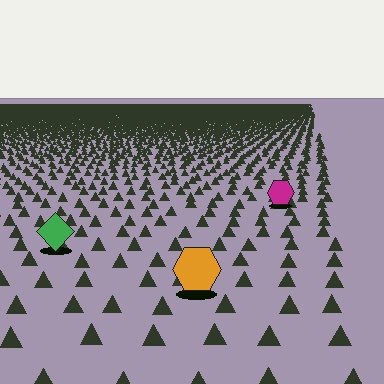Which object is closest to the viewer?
The orange hexagon is closest. The texture marks near it are larger and more spread out.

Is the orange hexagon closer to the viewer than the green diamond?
Yes. The orange hexagon is closer — you can tell from the texture gradient: the ground texture is coarser near it.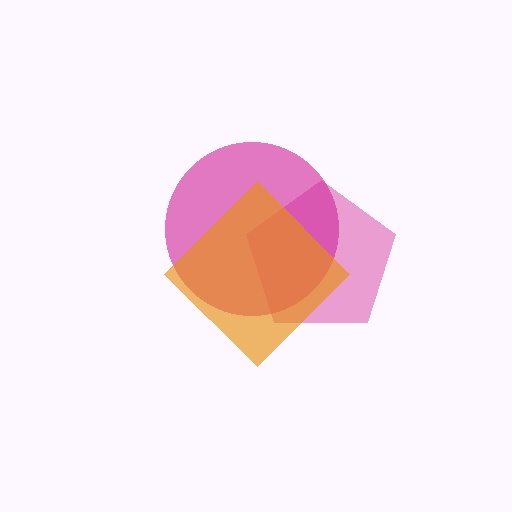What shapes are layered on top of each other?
The layered shapes are: a pink pentagon, a magenta circle, an orange diamond.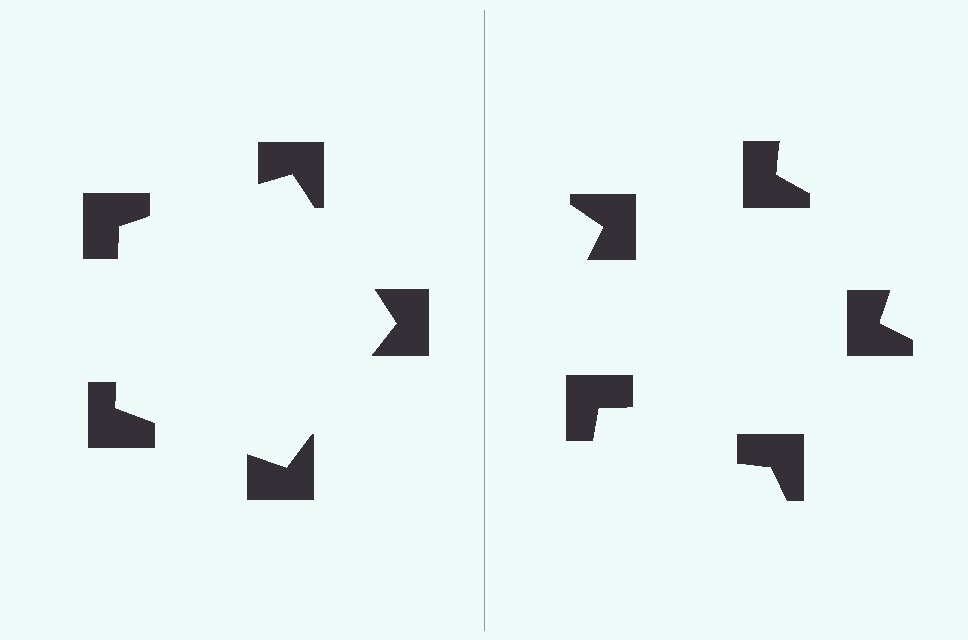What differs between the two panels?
The notched squares are positioned identically on both sides; only the wedge orientations differ. On the left they align to a pentagon; on the right they are misaligned.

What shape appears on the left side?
An illusory pentagon.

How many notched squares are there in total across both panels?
10 — 5 on each side.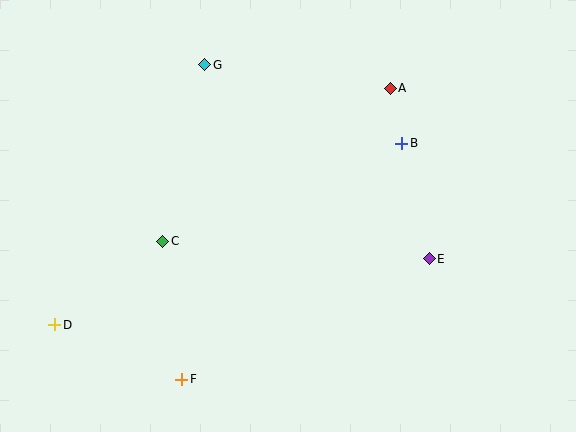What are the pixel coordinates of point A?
Point A is at (390, 88).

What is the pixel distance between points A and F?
The distance between A and F is 358 pixels.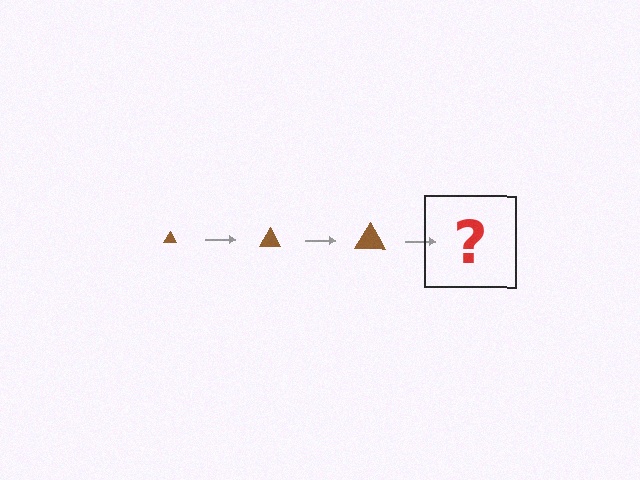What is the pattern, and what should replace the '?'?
The pattern is that the triangle gets progressively larger each step. The '?' should be a brown triangle, larger than the previous one.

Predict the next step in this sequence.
The next step is a brown triangle, larger than the previous one.